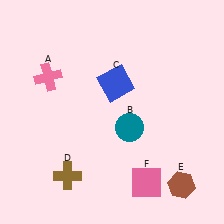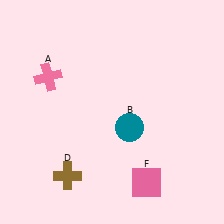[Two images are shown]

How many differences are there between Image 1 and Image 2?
There are 2 differences between the two images.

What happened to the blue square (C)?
The blue square (C) was removed in Image 2. It was in the top-right area of Image 1.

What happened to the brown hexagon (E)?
The brown hexagon (E) was removed in Image 2. It was in the bottom-right area of Image 1.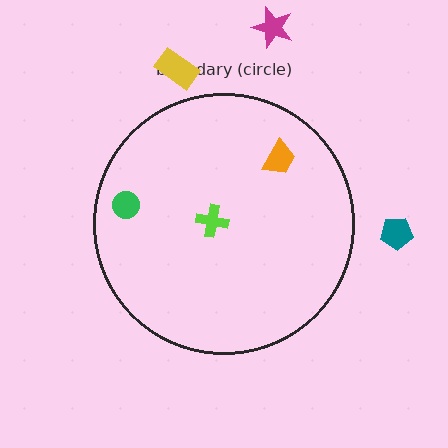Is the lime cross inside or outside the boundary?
Inside.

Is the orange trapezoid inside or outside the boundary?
Inside.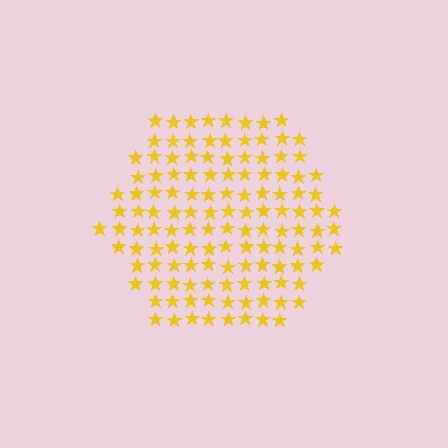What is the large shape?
The large shape is a hexagon.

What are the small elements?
The small elements are stars.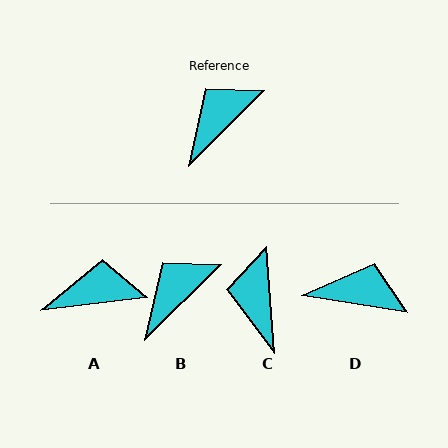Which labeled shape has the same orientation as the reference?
B.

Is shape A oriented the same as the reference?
No, it is off by about 38 degrees.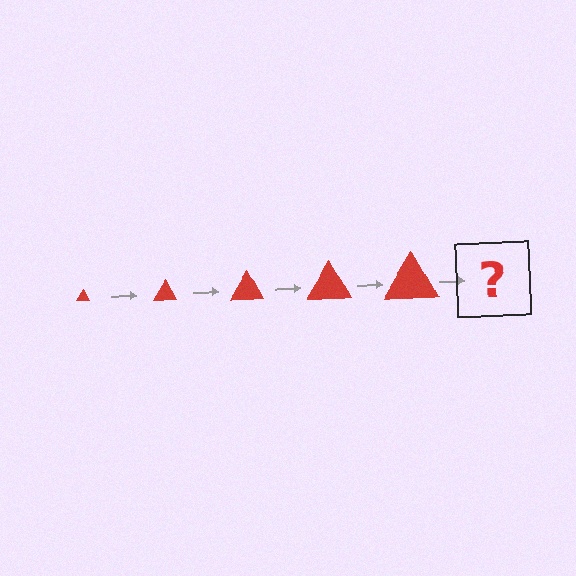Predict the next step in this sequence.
The next step is a red triangle, larger than the previous one.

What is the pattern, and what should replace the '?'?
The pattern is that the triangle gets progressively larger each step. The '?' should be a red triangle, larger than the previous one.